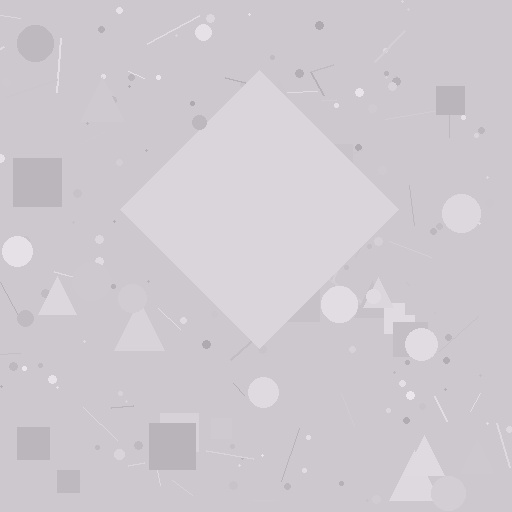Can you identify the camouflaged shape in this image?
The camouflaged shape is a diamond.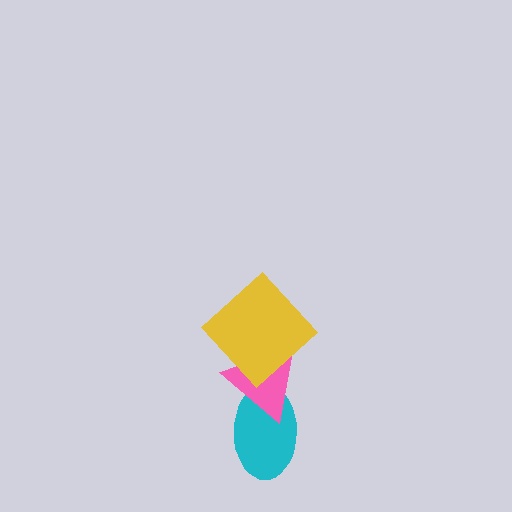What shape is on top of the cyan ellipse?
The pink triangle is on top of the cyan ellipse.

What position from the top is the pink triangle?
The pink triangle is 2nd from the top.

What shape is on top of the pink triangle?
The yellow diamond is on top of the pink triangle.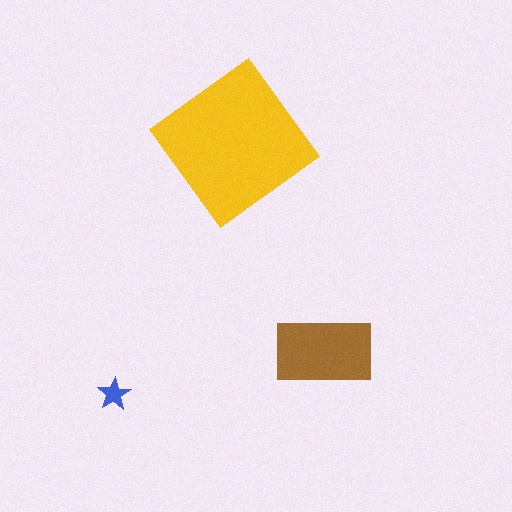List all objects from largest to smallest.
The yellow diamond, the brown rectangle, the blue star.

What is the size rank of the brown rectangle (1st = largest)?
2nd.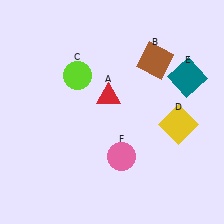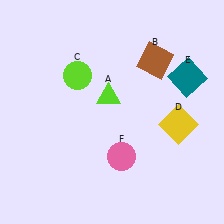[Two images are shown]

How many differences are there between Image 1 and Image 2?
There is 1 difference between the two images.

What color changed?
The triangle (A) changed from red in Image 1 to lime in Image 2.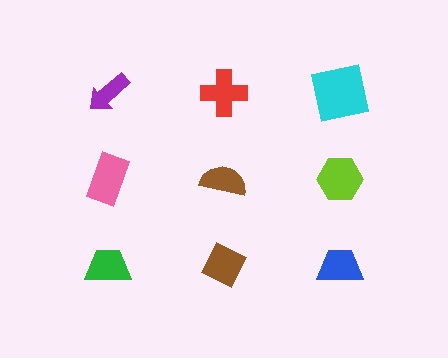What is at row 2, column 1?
A pink rectangle.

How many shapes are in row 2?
3 shapes.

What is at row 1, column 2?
A red cross.